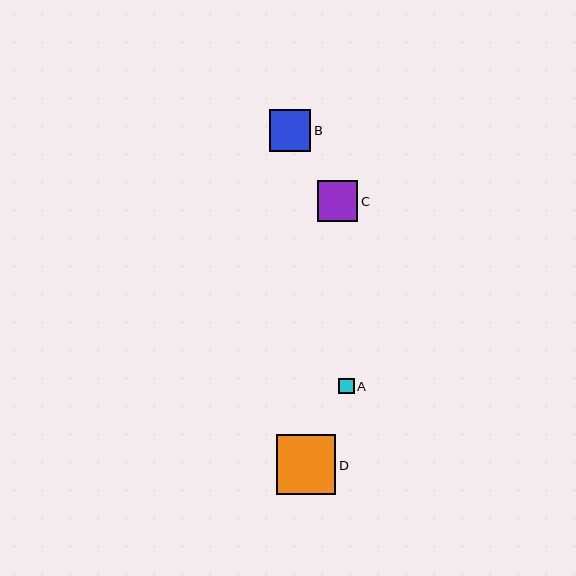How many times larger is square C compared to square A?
Square C is approximately 2.6 times the size of square A.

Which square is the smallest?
Square A is the smallest with a size of approximately 16 pixels.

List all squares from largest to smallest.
From largest to smallest: D, B, C, A.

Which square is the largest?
Square D is the largest with a size of approximately 60 pixels.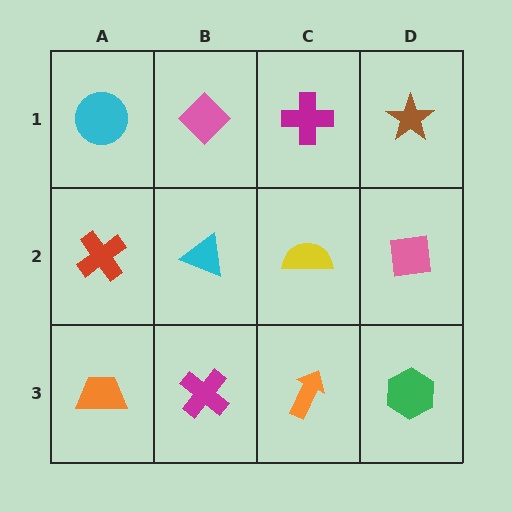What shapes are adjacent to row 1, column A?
A red cross (row 2, column A), a pink diamond (row 1, column B).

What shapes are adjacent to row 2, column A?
A cyan circle (row 1, column A), an orange trapezoid (row 3, column A), a cyan triangle (row 2, column B).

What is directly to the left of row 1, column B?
A cyan circle.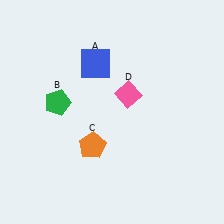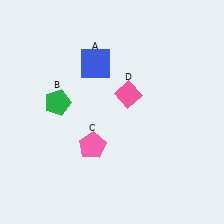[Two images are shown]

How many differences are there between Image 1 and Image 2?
There is 1 difference between the two images.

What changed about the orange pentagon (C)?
In Image 1, C is orange. In Image 2, it changed to pink.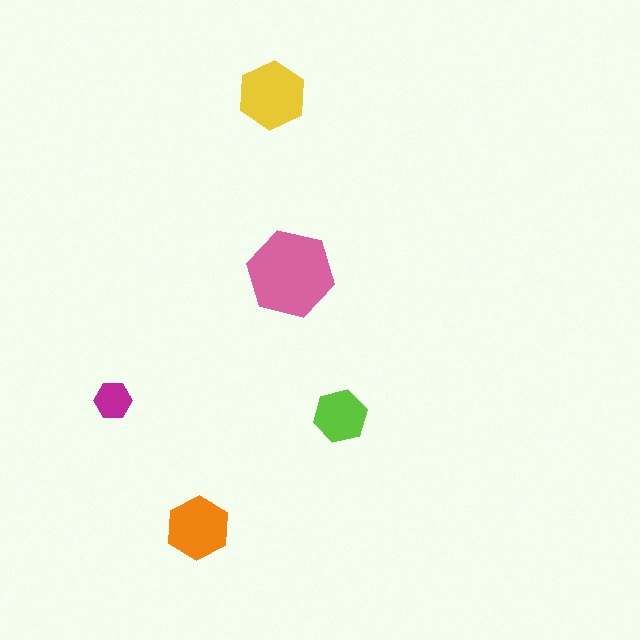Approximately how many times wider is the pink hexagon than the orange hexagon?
About 1.5 times wider.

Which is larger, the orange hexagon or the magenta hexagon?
The orange one.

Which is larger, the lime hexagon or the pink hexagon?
The pink one.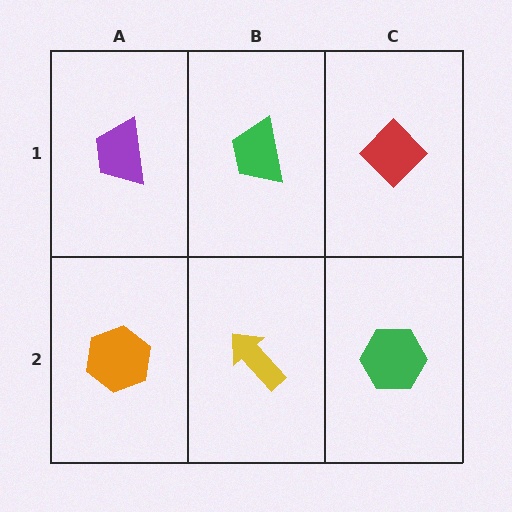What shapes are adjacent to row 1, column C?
A green hexagon (row 2, column C), a green trapezoid (row 1, column B).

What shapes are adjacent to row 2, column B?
A green trapezoid (row 1, column B), an orange hexagon (row 2, column A), a green hexagon (row 2, column C).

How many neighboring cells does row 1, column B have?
3.